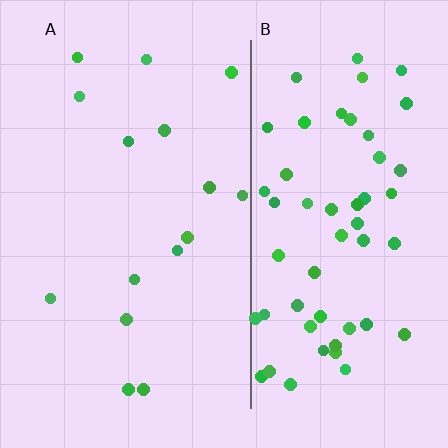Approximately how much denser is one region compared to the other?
Approximately 3.7× — region B over region A.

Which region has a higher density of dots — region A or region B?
B (the right).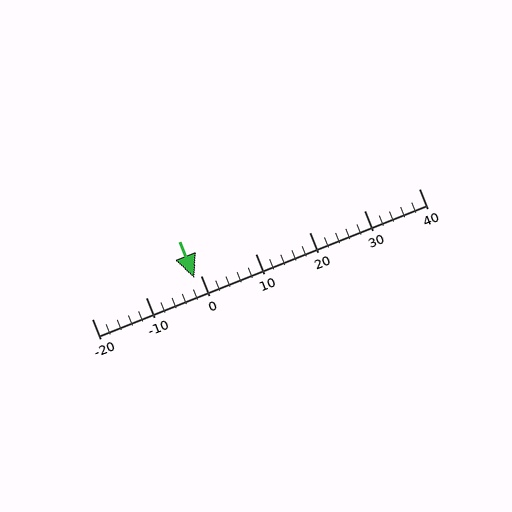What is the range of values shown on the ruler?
The ruler shows values from -20 to 40.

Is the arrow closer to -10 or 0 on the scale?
The arrow is closer to 0.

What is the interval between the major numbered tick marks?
The major tick marks are spaced 10 units apart.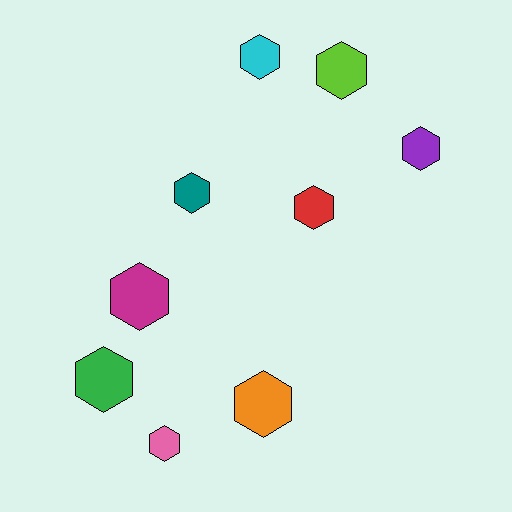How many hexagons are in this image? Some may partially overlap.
There are 9 hexagons.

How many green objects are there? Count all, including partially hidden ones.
There is 1 green object.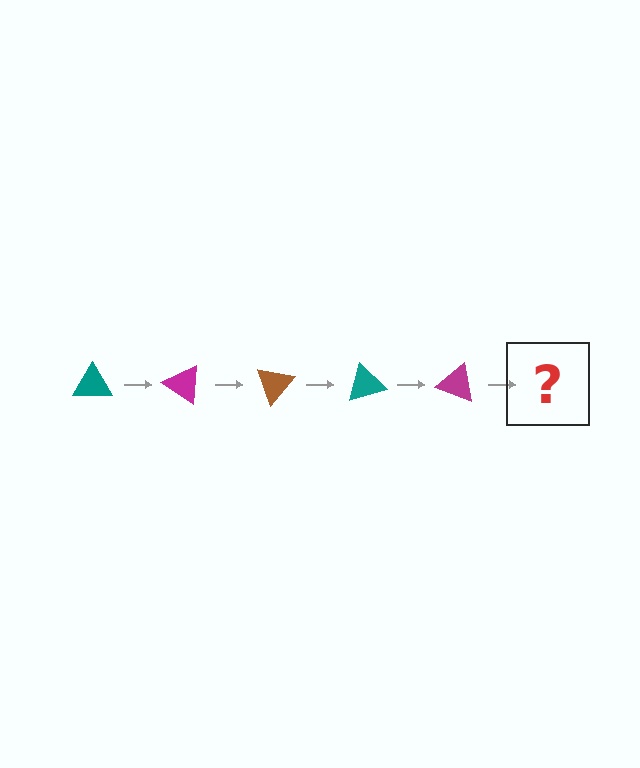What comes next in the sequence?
The next element should be a brown triangle, rotated 175 degrees from the start.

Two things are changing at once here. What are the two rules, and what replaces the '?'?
The two rules are that it rotates 35 degrees each step and the color cycles through teal, magenta, and brown. The '?' should be a brown triangle, rotated 175 degrees from the start.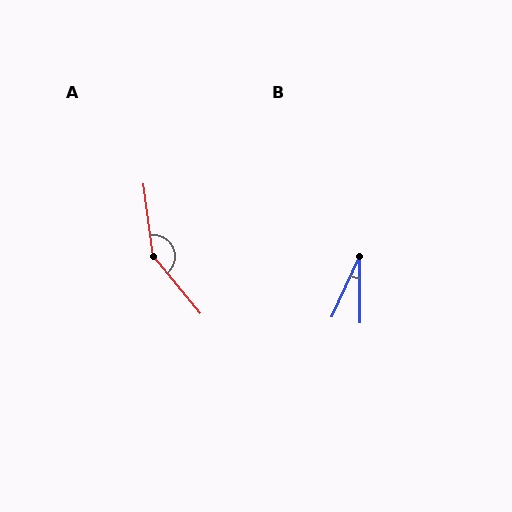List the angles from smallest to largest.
B (25°), A (148°).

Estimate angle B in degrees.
Approximately 25 degrees.